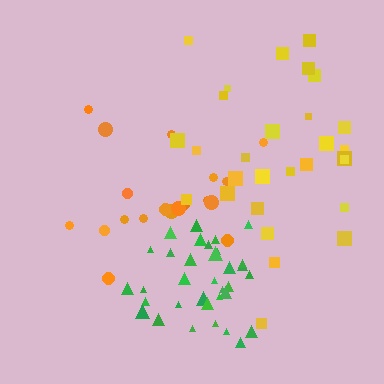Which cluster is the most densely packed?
Green.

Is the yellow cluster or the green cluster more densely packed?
Green.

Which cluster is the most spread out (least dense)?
Orange.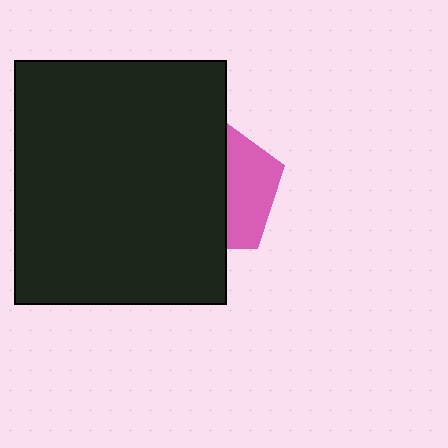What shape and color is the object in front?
The object in front is a black rectangle.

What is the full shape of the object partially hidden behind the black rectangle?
The partially hidden object is a pink pentagon.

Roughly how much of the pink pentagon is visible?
A small part of it is visible (roughly 36%).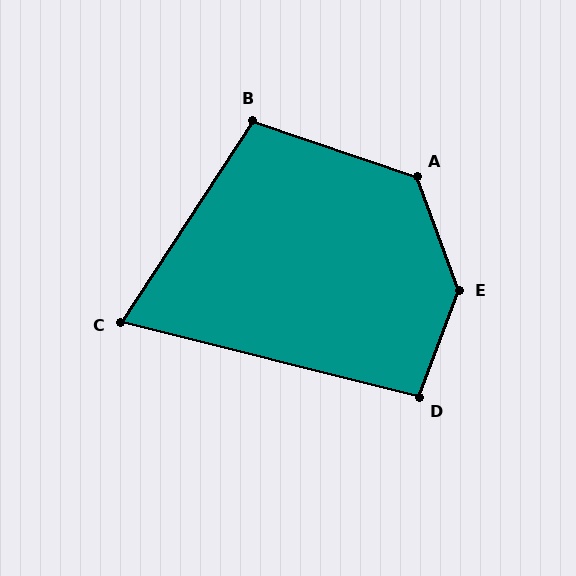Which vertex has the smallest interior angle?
C, at approximately 71 degrees.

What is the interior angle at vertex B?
Approximately 105 degrees (obtuse).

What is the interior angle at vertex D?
Approximately 96 degrees (obtuse).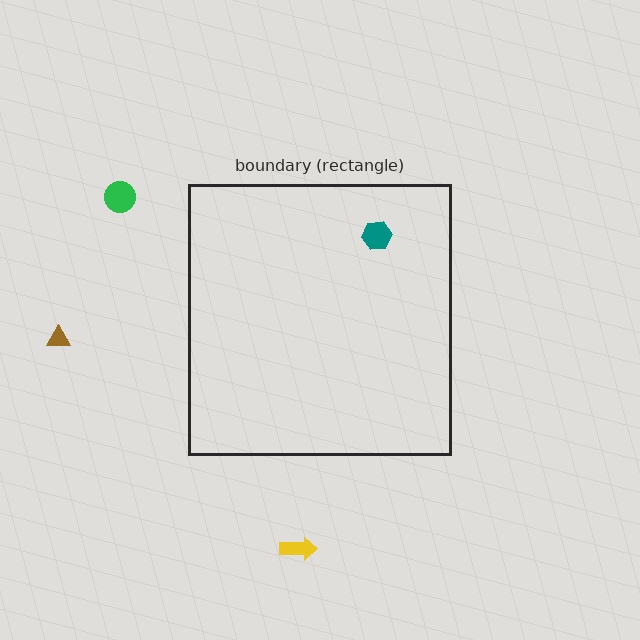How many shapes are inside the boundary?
1 inside, 3 outside.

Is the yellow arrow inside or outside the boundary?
Outside.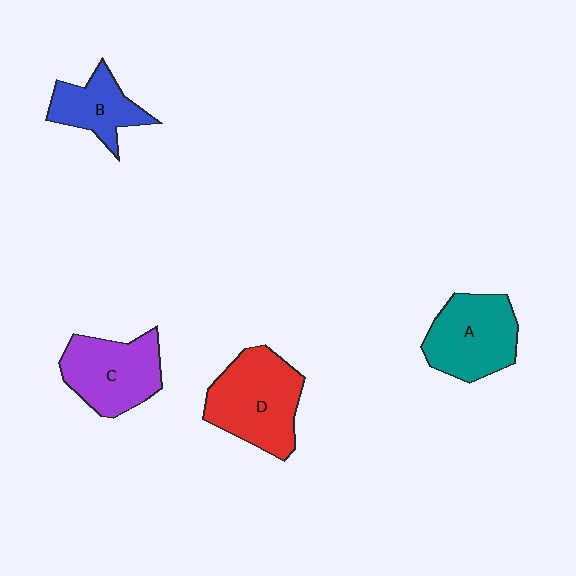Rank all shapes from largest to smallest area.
From largest to smallest: D (red), A (teal), C (purple), B (blue).